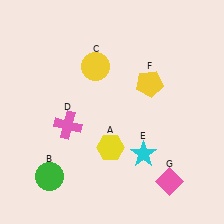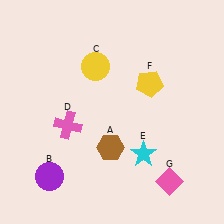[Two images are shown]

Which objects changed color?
A changed from yellow to brown. B changed from green to purple.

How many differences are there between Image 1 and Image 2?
There are 2 differences between the two images.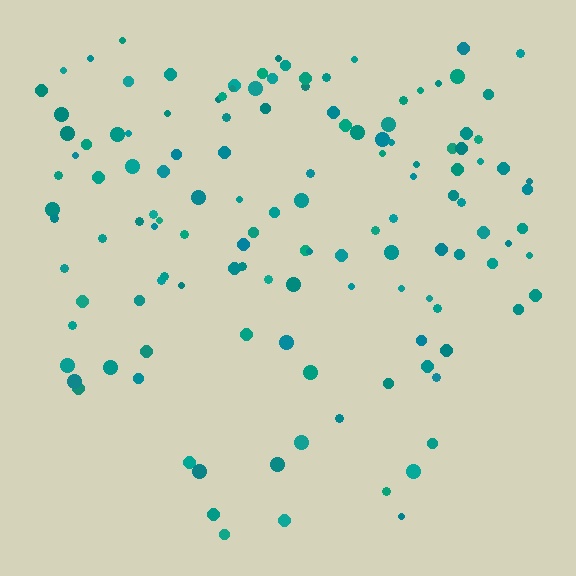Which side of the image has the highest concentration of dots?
The top.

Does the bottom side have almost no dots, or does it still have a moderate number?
Still a moderate number, just noticeably fewer than the top.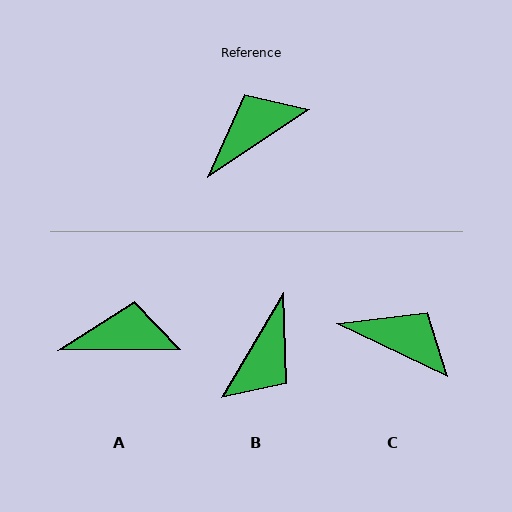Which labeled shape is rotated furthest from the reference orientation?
B, about 154 degrees away.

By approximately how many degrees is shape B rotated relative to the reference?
Approximately 154 degrees clockwise.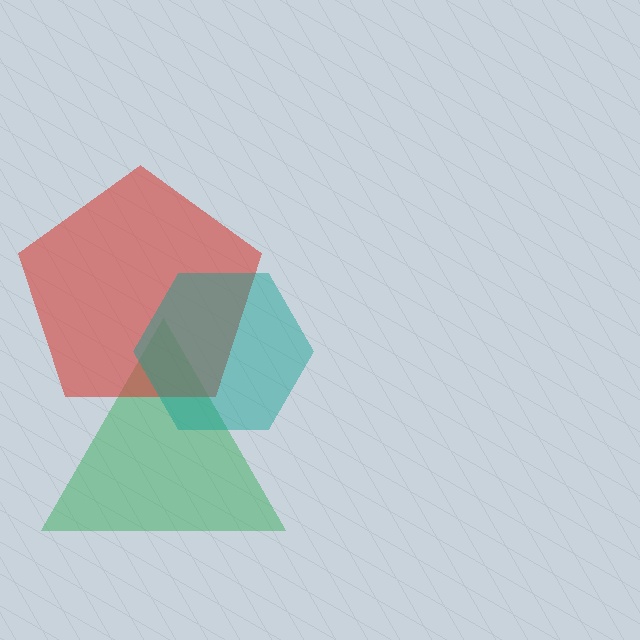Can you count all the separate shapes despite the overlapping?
Yes, there are 3 separate shapes.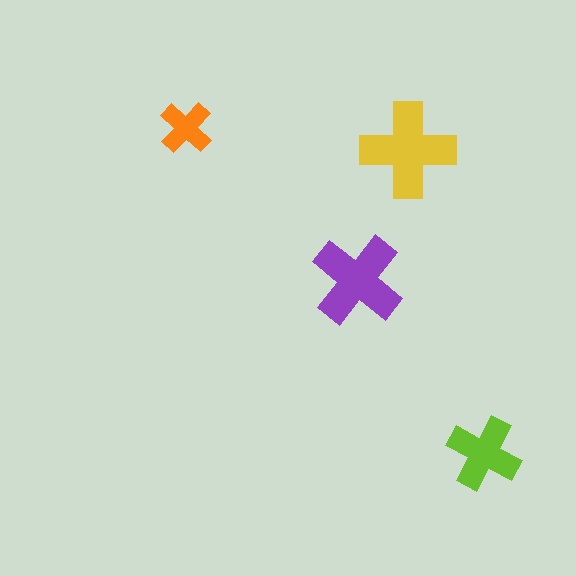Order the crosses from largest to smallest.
the yellow one, the purple one, the lime one, the orange one.